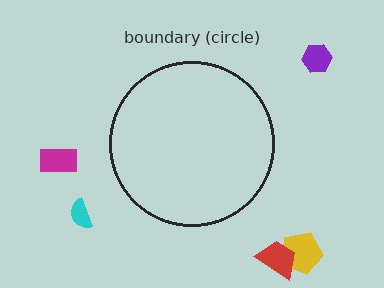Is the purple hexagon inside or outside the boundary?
Outside.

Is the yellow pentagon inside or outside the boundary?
Outside.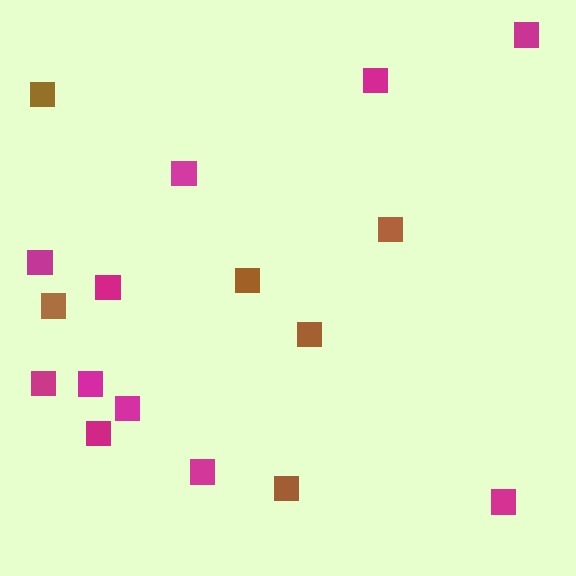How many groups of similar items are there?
There are 2 groups: one group of brown squares (6) and one group of magenta squares (11).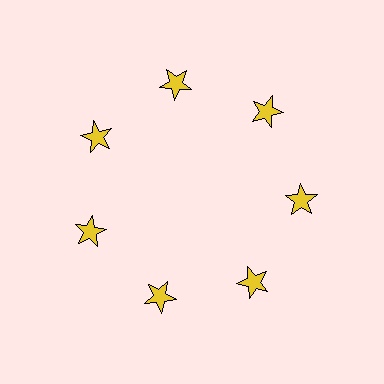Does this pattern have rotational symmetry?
Yes, this pattern has 7-fold rotational symmetry. It looks the same after rotating 51 degrees around the center.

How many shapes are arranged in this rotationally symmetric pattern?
There are 7 shapes, arranged in 7 groups of 1.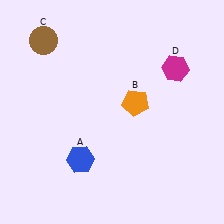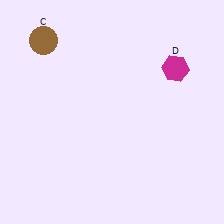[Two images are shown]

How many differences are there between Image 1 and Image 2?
There are 2 differences between the two images.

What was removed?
The blue hexagon (A), the orange pentagon (B) were removed in Image 2.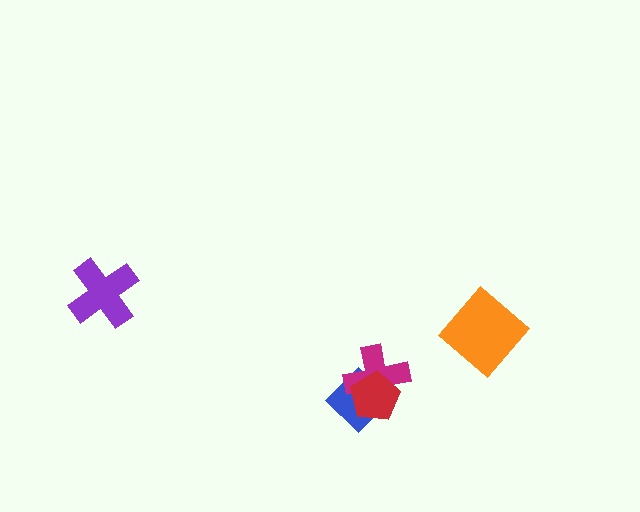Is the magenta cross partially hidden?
Yes, it is partially covered by another shape.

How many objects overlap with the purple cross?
0 objects overlap with the purple cross.